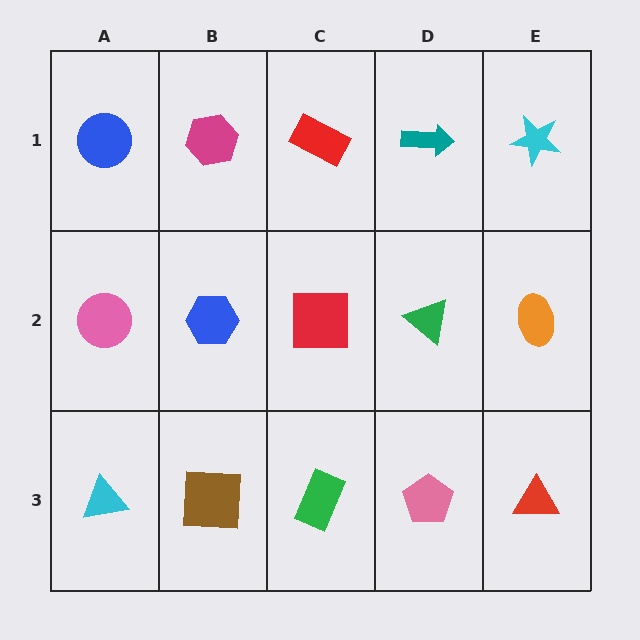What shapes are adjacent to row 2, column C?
A red rectangle (row 1, column C), a green rectangle (row 3, column C), a blue hexagon (row 2, column B), a green triangle (row 2, column D).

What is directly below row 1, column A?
A pink circle.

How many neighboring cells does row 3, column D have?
3.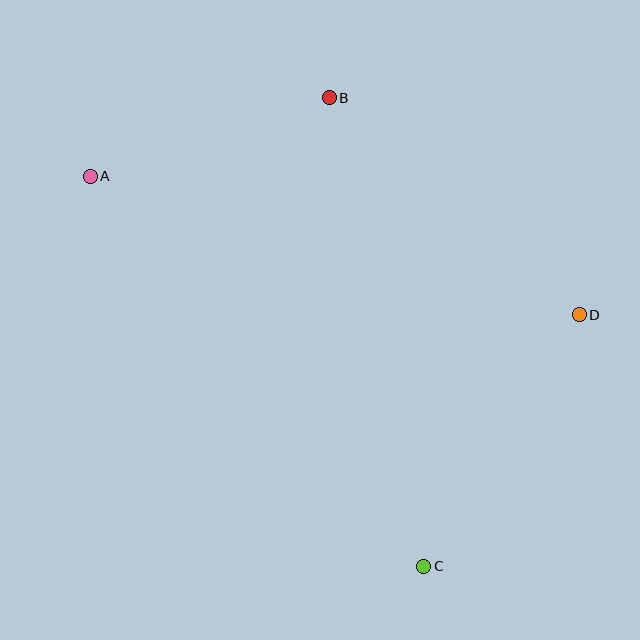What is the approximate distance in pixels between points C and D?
The distance between C and D is approximately 296 pixels.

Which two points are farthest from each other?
Points A and C are farthest from each other.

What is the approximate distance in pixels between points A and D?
The distance between A and D is approximately 508 pixels.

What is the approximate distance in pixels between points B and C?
The distance between B and C is approximately 478 pixels.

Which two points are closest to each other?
Points A and B are closest to each other.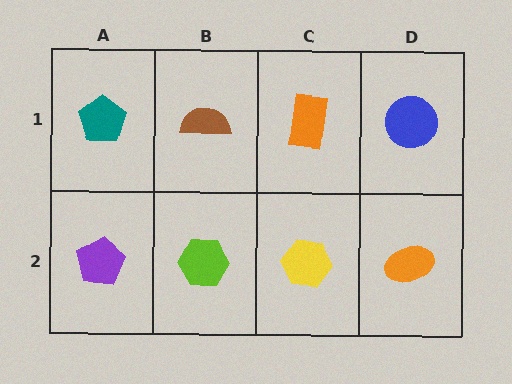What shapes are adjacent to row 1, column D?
An orange ellipse (row 2, column D), an orange rectangle (row 1, column C).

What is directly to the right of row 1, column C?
A blue circle.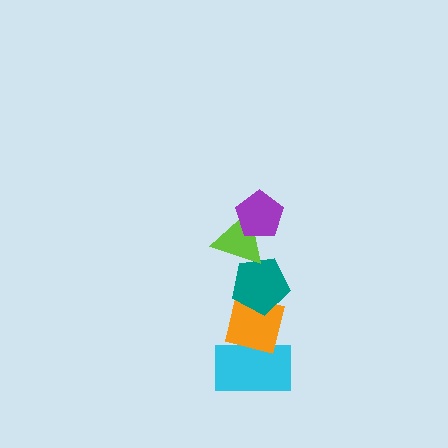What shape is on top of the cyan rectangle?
The orange square is on top of the cyan rectangle.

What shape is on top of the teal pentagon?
The lime triangle is on top of the teal pentagon.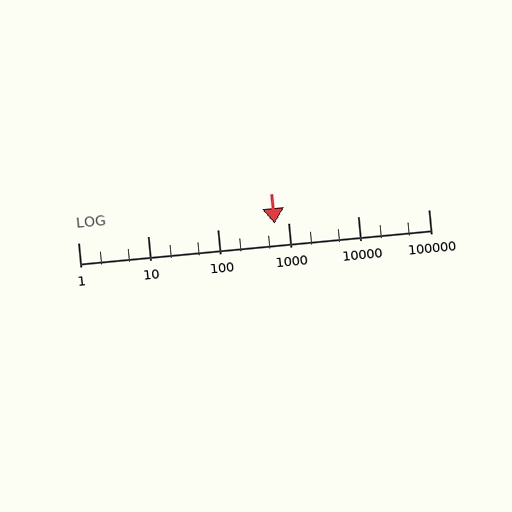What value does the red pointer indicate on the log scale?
The pointer indicates approximately 640.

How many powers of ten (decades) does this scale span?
The scale spans 5 decades, from 1 to 100000.